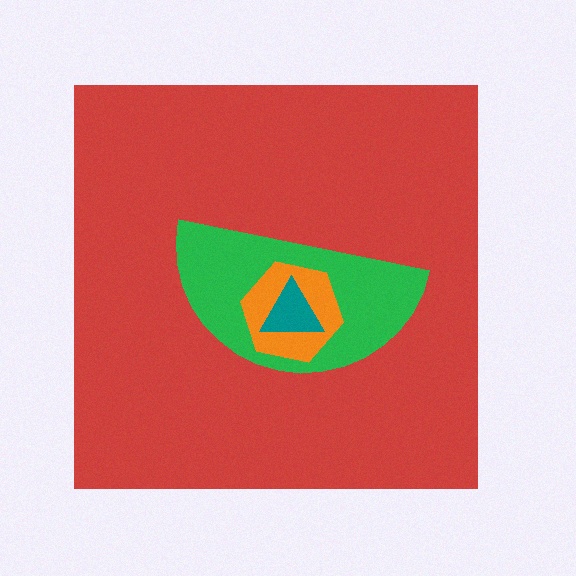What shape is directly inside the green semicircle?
The orange hexagon.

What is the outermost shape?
The red square.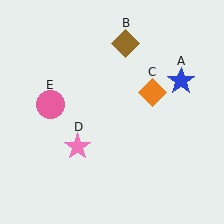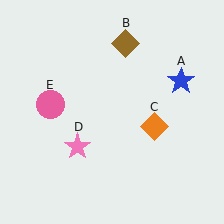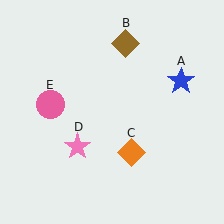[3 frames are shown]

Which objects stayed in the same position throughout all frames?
Blue star (object A) and brown diamond (object B) and pink star (object D) and pink circle (object E) remained stationary.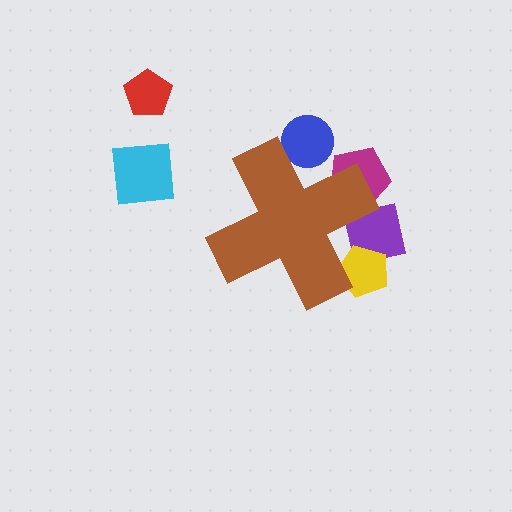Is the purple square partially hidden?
Yes, the purple square is partially hidden behind the brown cross.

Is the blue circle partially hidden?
Yes, the blue circle is partially hidden behind the brown cross.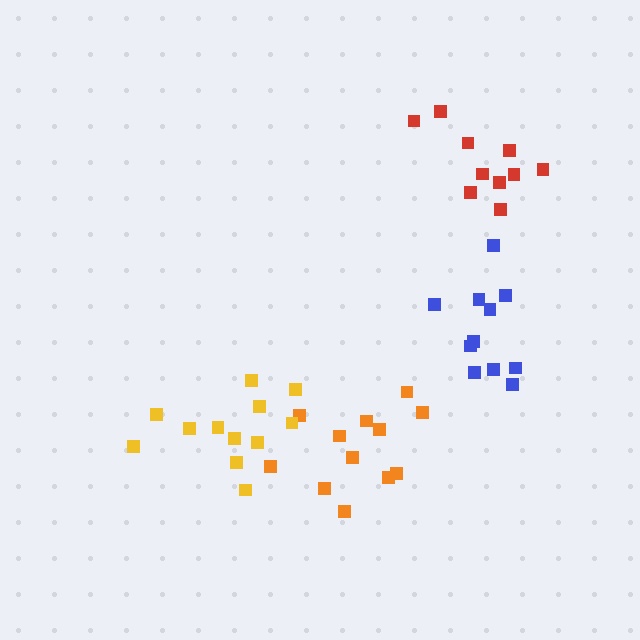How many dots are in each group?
Group 1: 10 dots, Group 2: 12 dots, Group 3: 11 dots, Group 4: 12 dots (45 total).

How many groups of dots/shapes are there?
There are 4 groups.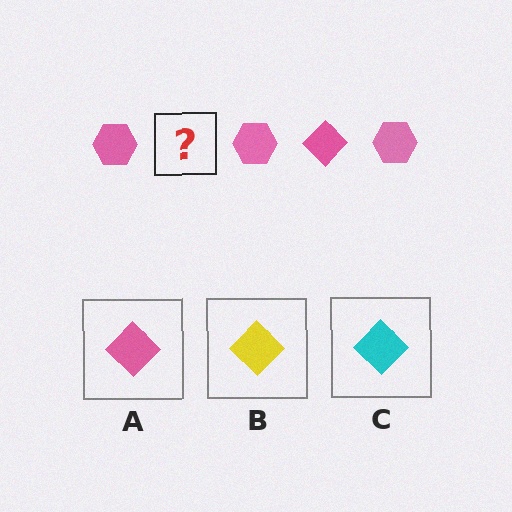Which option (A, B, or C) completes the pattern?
A.